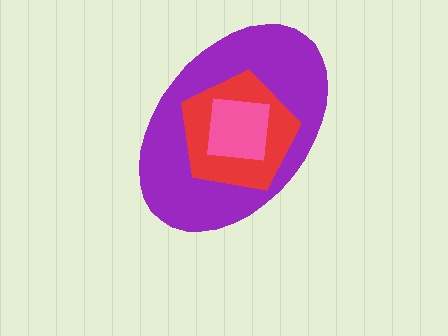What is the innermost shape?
The pink square.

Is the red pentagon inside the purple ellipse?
Yes.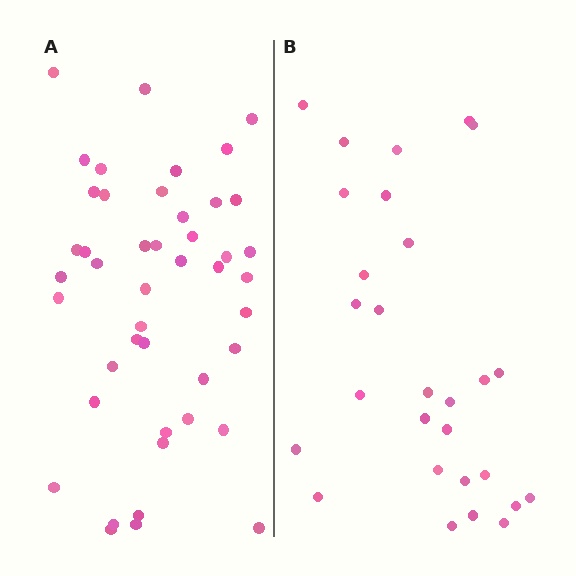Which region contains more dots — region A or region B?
Region A (the left region) has more dots.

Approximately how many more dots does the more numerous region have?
Region A has approximately 15 more dots than region B.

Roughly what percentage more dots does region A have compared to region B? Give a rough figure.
About 60% more.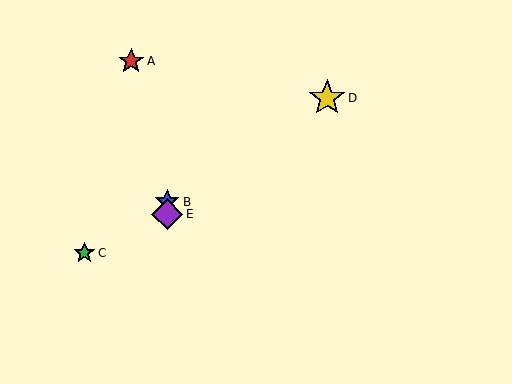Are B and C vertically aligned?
No, B is at x≈167 and C is at x≈84.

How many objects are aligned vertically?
2 objects (B, E) are aligned vertically.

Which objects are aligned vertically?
Objects B, E are aligned vertically.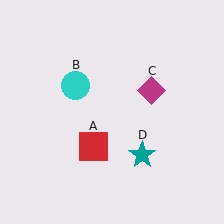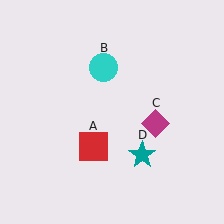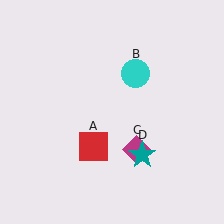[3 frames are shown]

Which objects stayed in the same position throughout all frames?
Red square (object A) and teal star (object D) remained stationary.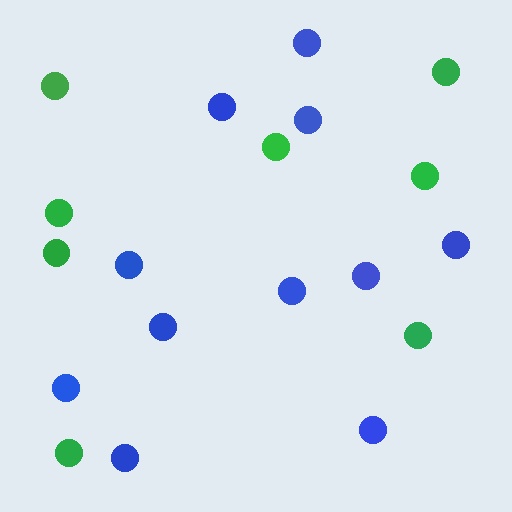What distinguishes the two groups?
There are 2 groups: one group of green circles (8) and one group of blue circles (11).